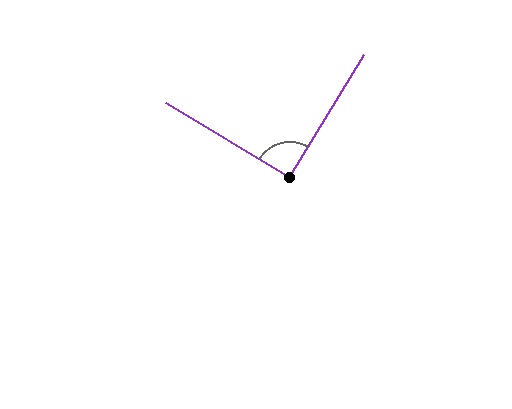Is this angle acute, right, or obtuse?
It is approximately a right angle.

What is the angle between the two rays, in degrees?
Approximately 90 degrees.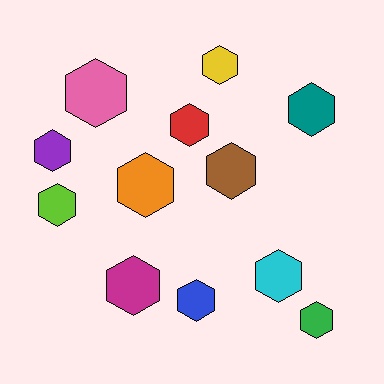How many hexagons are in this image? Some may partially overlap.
There are 12 hexagons.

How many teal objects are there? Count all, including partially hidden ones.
There is 1 teal object.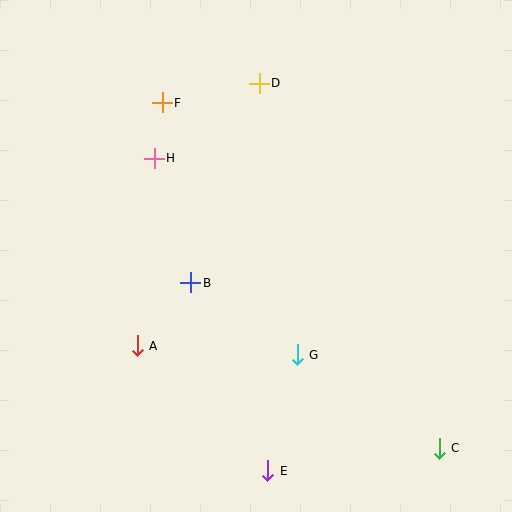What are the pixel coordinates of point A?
Point A is at (137, 346).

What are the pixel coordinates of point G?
Point G is at (297, 355).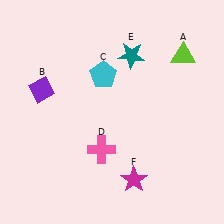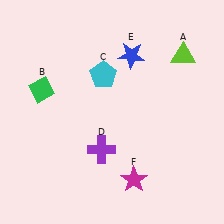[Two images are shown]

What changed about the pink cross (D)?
In Image 1, D is pink. In Image 2, it changed to purple.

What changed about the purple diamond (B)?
In Image 1, B is purple. In Image 2, it changed to green.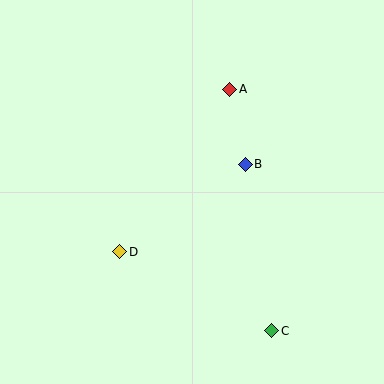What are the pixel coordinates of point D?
Point D is at (120, 252).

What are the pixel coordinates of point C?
Point C is at (272, 331).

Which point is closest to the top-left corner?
Point A is closest to the top-left corner.